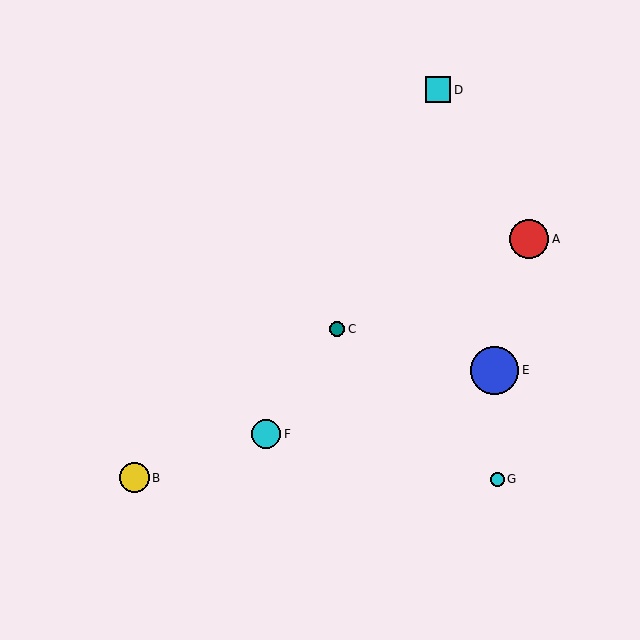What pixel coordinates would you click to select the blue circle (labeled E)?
Click at (495, 370) to select the blue circle E.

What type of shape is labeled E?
Shape E is a blue circle.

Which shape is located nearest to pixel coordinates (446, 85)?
The cyan square (labeled D) at (438, 90) is nearest to that location.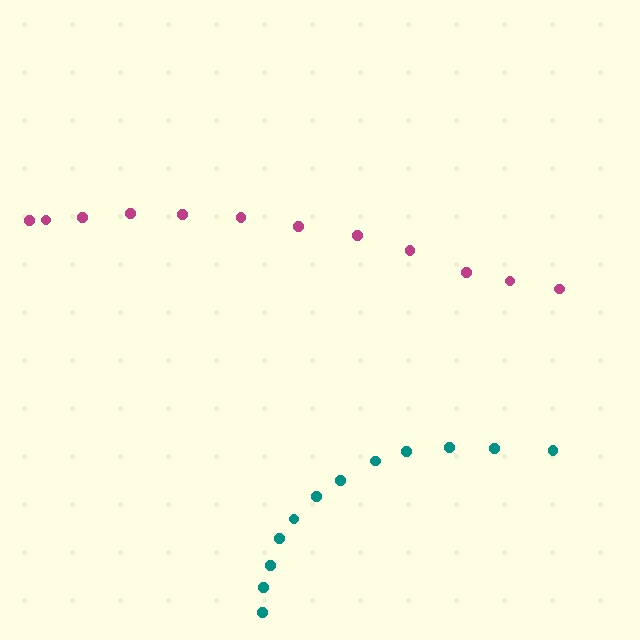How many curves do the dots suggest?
There are 2 distinct paths.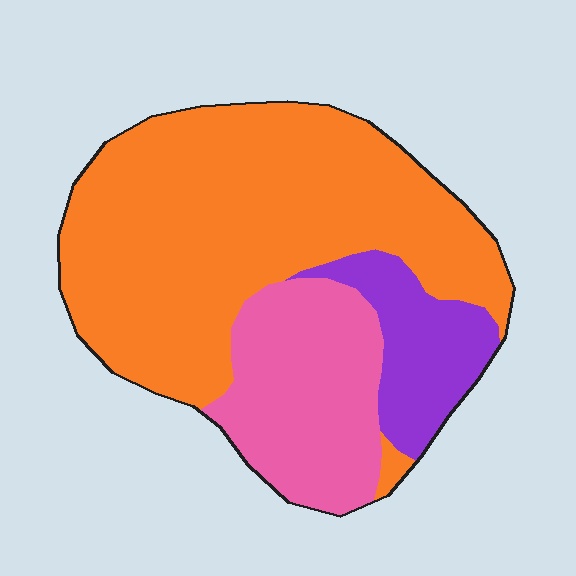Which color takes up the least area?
Purple, at roughly 15%.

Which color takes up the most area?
Orange, at roughly 60%.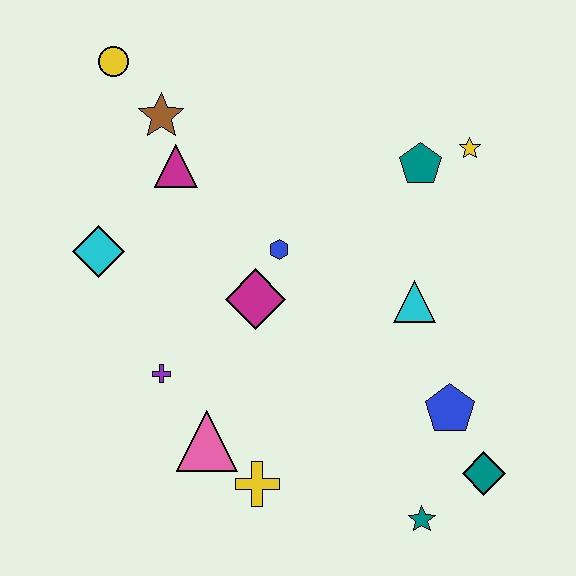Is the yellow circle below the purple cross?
No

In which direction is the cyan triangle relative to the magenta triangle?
The cyan triangle is to the right of the magenta triangle.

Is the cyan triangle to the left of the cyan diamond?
No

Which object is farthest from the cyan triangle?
The yellow circle is farthest from the cyan triangle.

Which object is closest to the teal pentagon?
The yellow star is closest to the teal pentagon.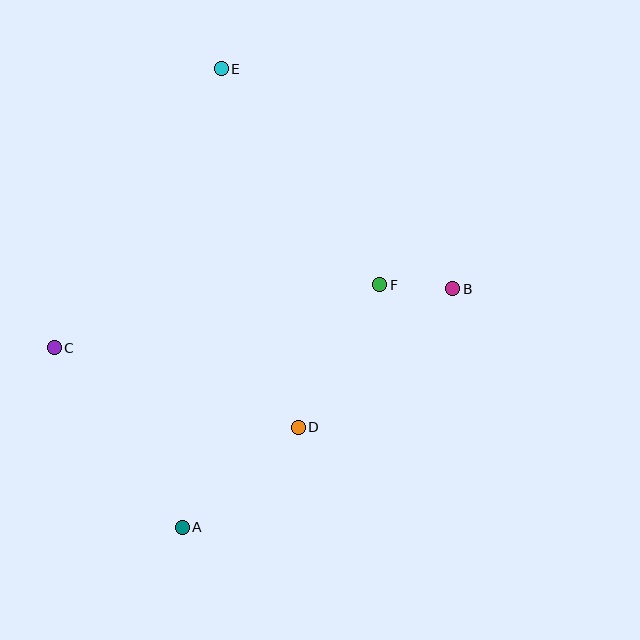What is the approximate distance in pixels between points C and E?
The distance between C and E is approximately 325 pixels.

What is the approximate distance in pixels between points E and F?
The distance between E and F is approximately 268 pixels.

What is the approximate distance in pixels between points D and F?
The distance between D and F is approximately 164 pixels.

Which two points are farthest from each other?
Points A and E are farthest from each other.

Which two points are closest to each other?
Points B and F are closest to each other.